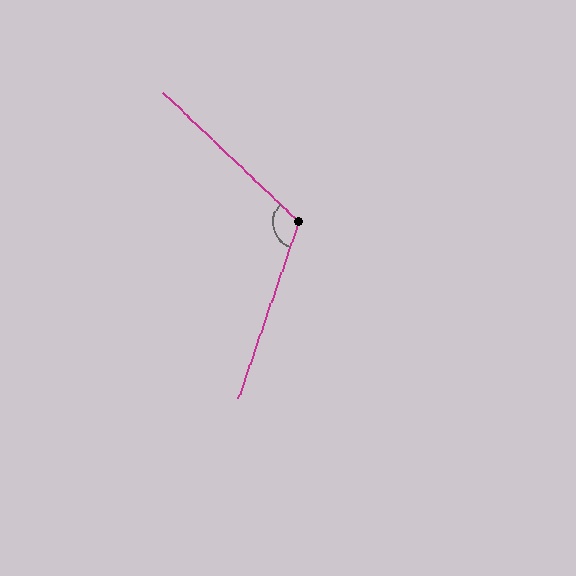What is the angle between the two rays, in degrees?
Approximately 115 degrees.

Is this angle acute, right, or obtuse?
It is obtuse.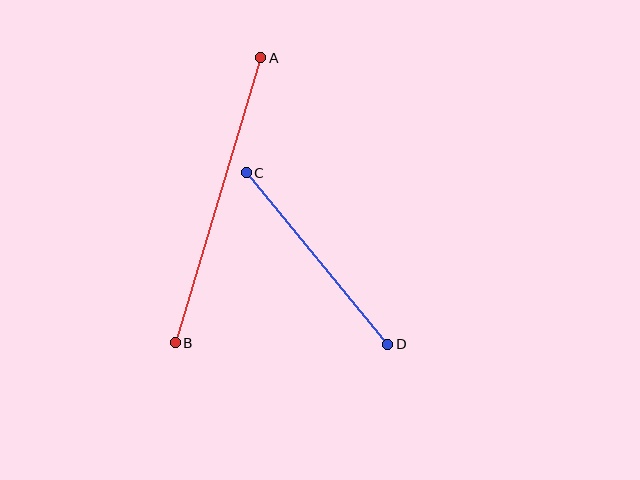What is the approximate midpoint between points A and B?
The midpoint is at approximately (218, 200) pixels.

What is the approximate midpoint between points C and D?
The midpoint is at approximately (317, 258) pixels.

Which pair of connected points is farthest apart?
Points A and B are farthest apart.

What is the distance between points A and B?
The distance is approximately 298 pixels.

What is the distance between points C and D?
The distance is approximately 222 pixels.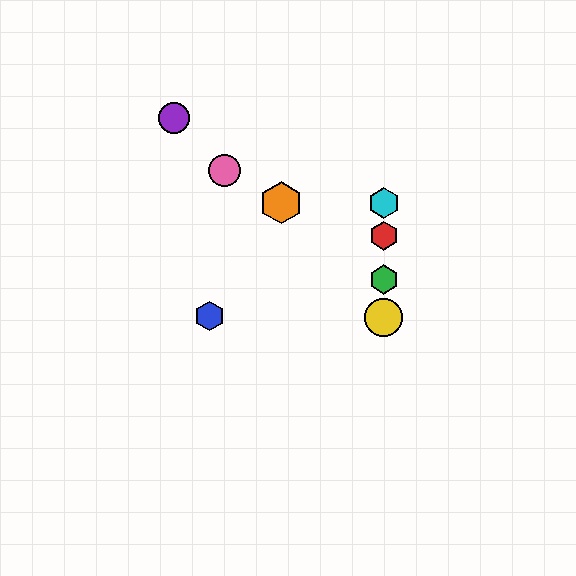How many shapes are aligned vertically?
4 shapes (the red hexagon, the green hexagon, the yellow circle, the cyan hexagon) are aligned vertically.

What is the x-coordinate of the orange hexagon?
The orange hexagon is at x≈281.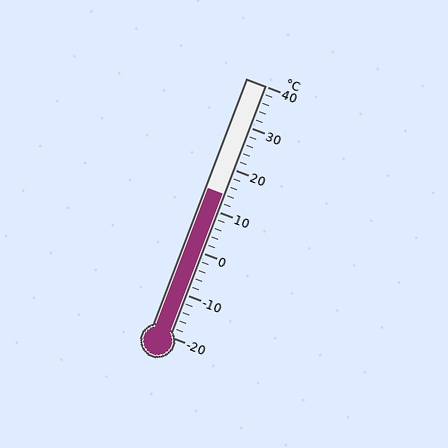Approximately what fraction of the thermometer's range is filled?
The thermometer is filled to approximately 55% of its range.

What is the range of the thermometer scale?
The thermometer scale ranges from -20°C to 40°C.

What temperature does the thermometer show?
The thermometer shows approximately 14°C.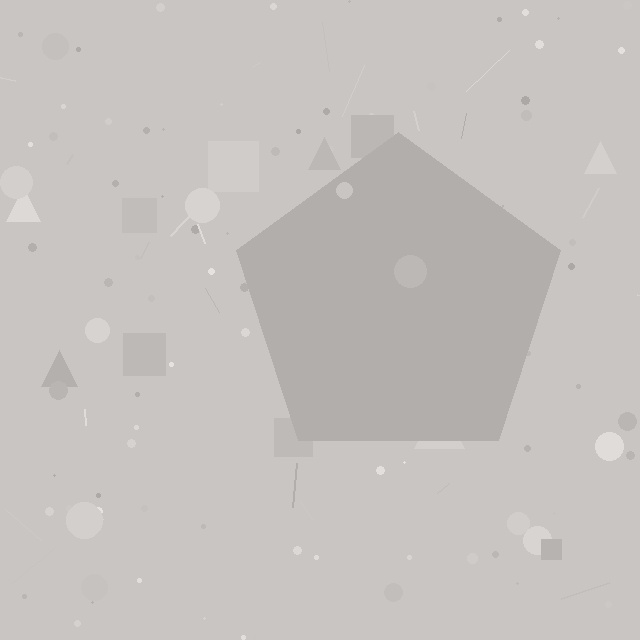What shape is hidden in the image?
A pentagon is hidden in the image.